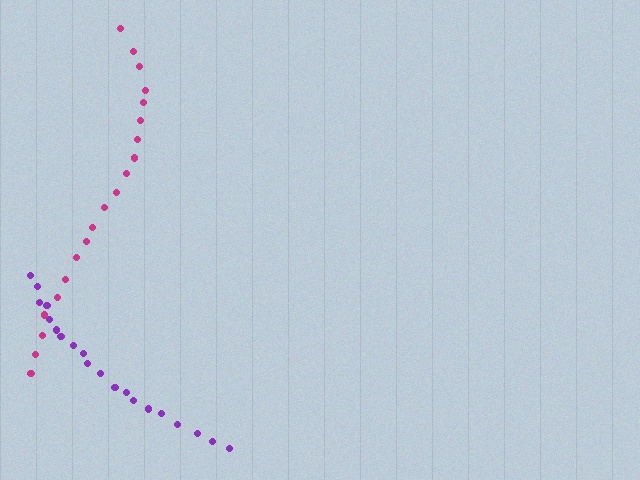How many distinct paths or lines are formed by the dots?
There are 2 distinct paths.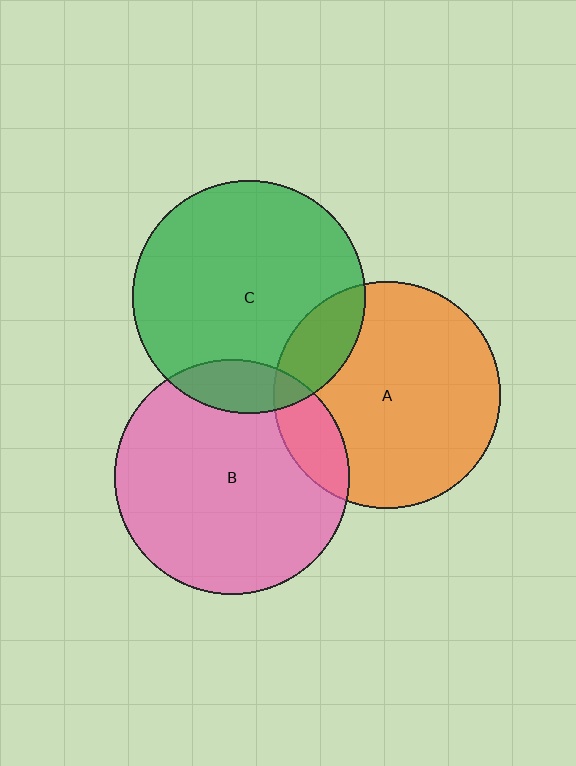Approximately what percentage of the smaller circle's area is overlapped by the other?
Approximately 15%.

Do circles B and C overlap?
Yes.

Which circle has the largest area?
Circle B (pink).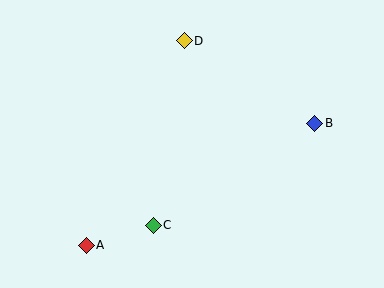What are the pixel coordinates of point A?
Point A is at (86, 245).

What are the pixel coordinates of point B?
Point B is at (315, 123).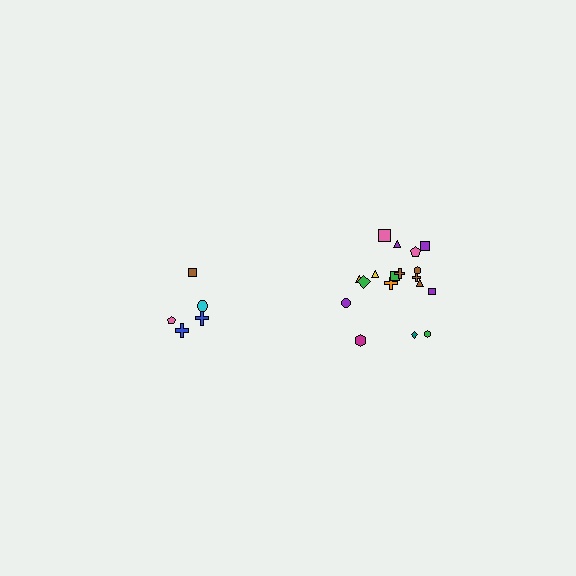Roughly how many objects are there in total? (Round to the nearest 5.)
Roughly 25 objects in total.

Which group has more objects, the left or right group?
The right group.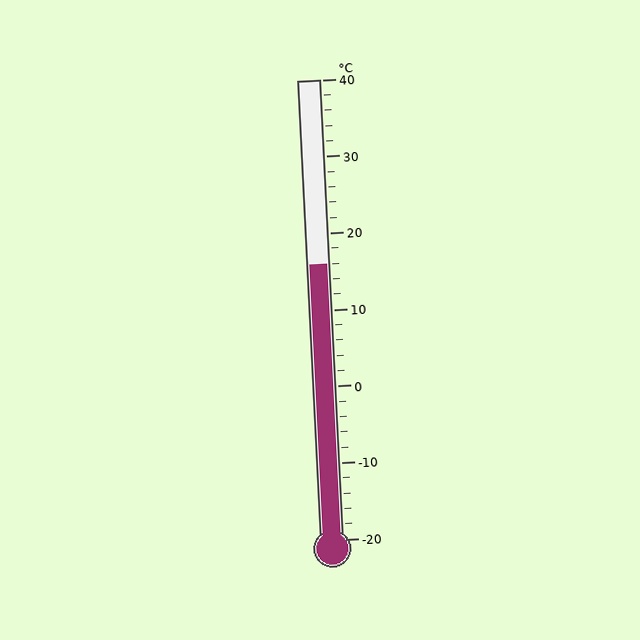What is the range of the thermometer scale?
The thermometer scale ranges from -20°C to 40°C.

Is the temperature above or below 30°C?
The temperature is below 30°C.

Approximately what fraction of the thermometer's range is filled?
The thermometer is filled to approximately 60% of its range.